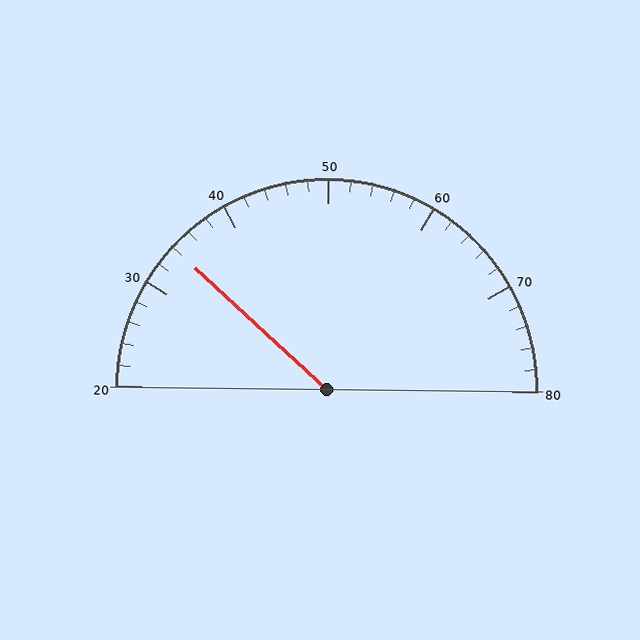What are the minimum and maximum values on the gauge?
The gauge ranges from 20 to 80.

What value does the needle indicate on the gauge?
The needle indicates approximately 34.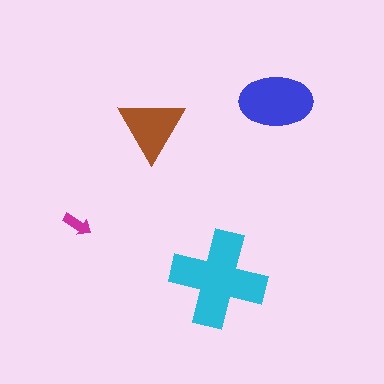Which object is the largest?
The cyan cross.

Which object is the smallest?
The magenta arrow.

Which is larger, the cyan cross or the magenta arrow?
The cyan cross.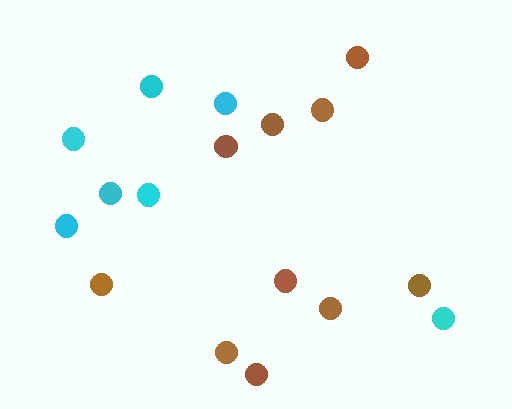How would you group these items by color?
There are 2 groups: one group of cyan circles (7) and one group of brown circles (10).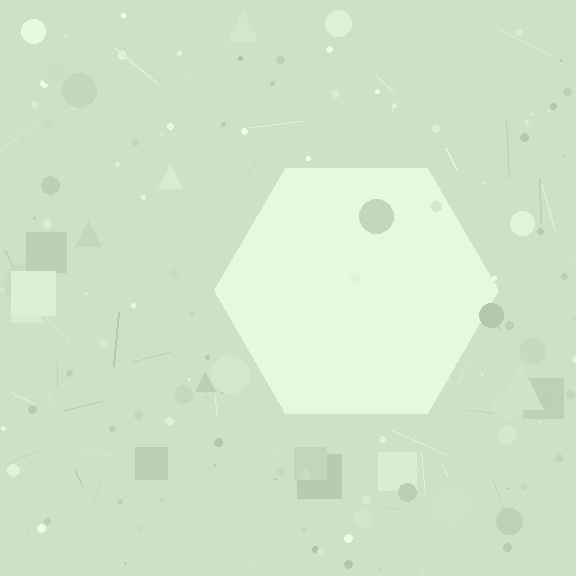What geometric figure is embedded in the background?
A hexagon is embedded in the background.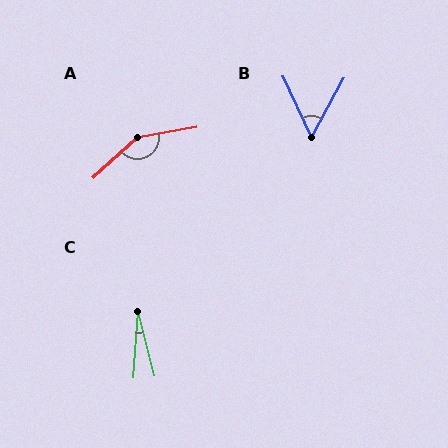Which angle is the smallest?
C, at approximately 18 degrees.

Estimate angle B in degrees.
Approximately 53 degrees.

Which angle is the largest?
A, at approximately 148 degrees.